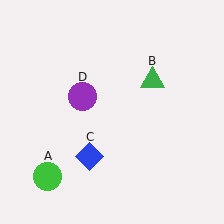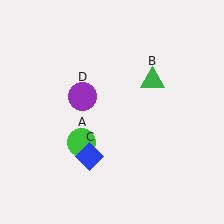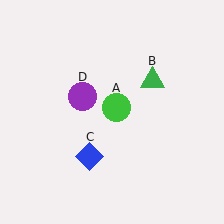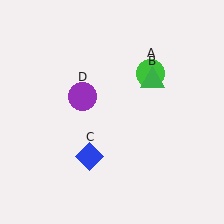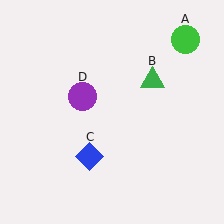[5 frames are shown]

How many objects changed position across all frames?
1 object changed position: green circle (object A).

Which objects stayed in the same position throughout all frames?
Green triangle (object B) and blue diamond (object C) and purple circle (object D) remained stationary.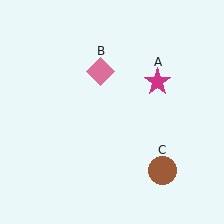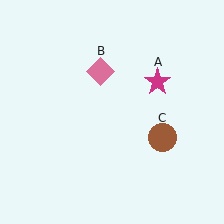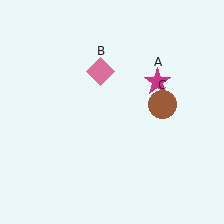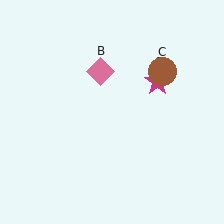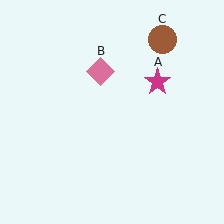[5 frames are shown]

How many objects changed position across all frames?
1 object changed position: brown circle (object C).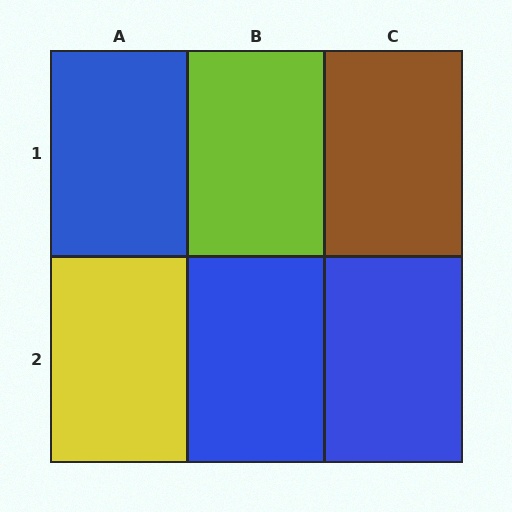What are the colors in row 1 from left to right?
Blue, lime, brown.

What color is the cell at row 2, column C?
Blue.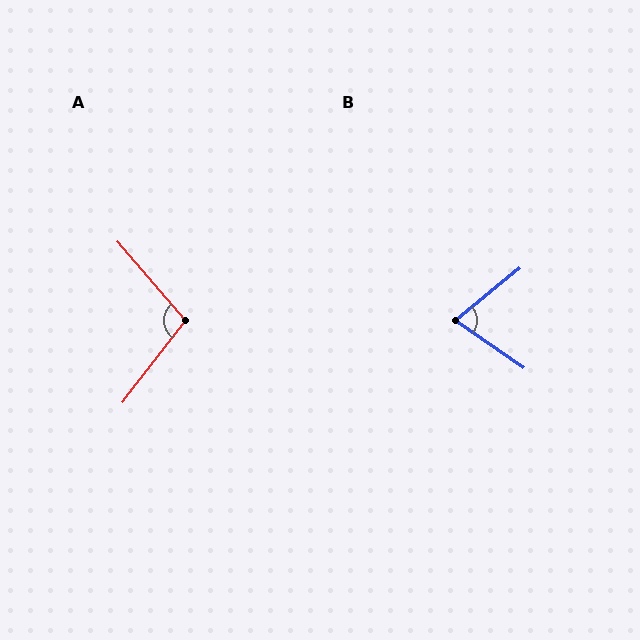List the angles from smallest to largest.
B (73°), A (102°).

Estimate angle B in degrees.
Approximately 73 degrees.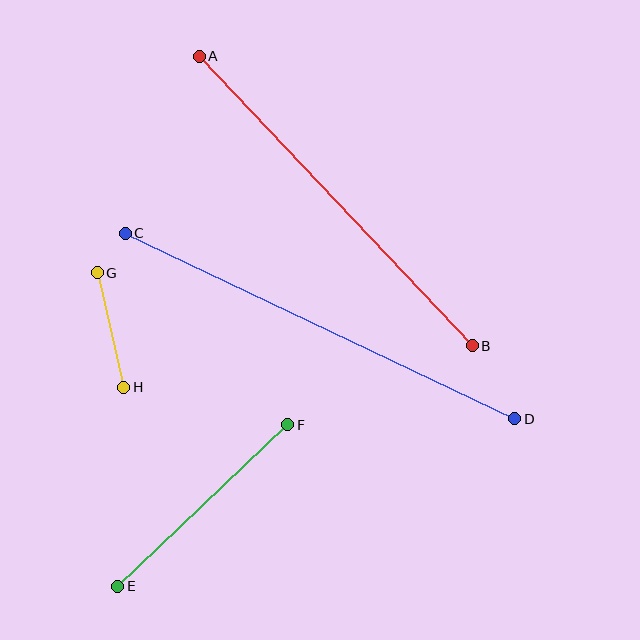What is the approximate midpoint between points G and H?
The midpoint is at approximately (110, 330) pixels.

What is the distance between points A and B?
The distance is approximately 398 pixels.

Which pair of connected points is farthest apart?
Points C and D are farthest apart.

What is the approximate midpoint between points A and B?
The midpoint is at approximately (336, 201) pixels.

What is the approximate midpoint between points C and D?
The midpoint is at approximately (320, 326) pixels.